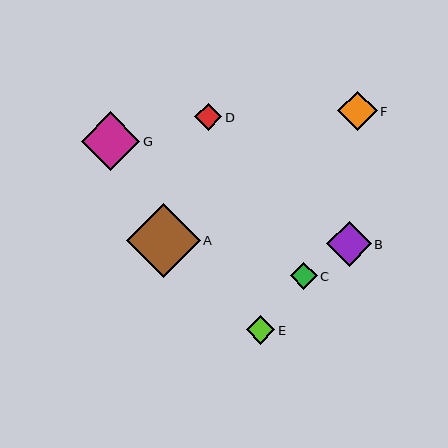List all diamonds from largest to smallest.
From largest to smallest: A, G, B, F, E, D, C.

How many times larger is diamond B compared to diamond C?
Diamond B is approximately 1.7 times the size of diamond C.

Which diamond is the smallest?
Diamond C is the smallest with a size of approximately 27 pixels.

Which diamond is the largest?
Diamond A is the largest with a size of approximately 74 pixels.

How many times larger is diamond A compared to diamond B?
Diamond A is approximately 1.7 times the size of diamond B.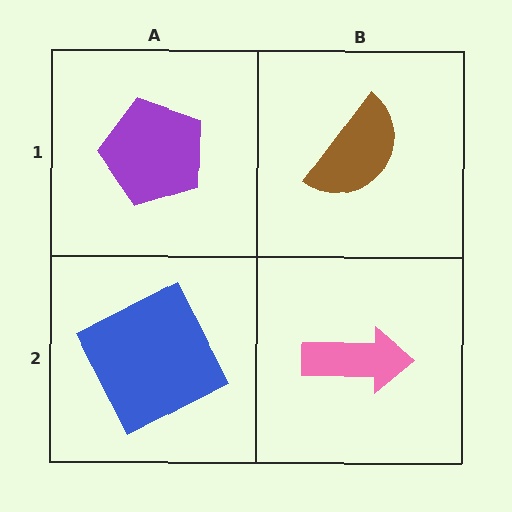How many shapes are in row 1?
2 shapes.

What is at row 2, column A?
A blue square.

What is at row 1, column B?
A brown semicircle.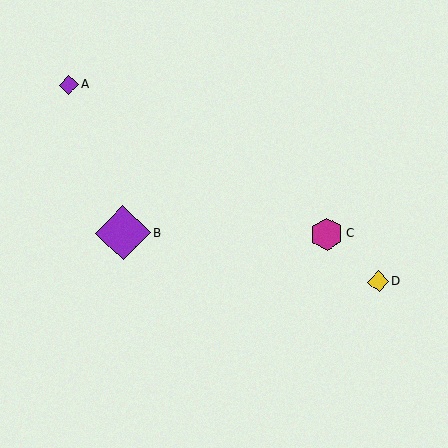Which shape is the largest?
The purple diamond (labeled B) is the largest.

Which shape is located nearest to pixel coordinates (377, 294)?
The yellow diamond (labeled D) at (378, 281) is nearest to that location.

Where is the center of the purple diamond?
The center of the purple diamond is at (123, 233).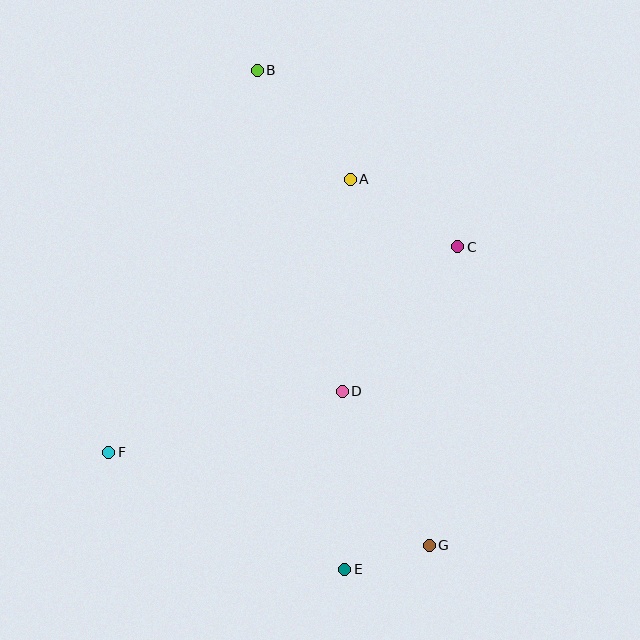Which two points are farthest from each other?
Points B and E are farthest from each other.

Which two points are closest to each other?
Points E and G are closest to each other.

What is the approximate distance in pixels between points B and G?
The distance between B and G is approximately 505 pixels.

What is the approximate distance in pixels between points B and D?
The distance between B and D is approximately 332 pixels.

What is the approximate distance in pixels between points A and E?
The distance between A and E is approximately 390 pixels.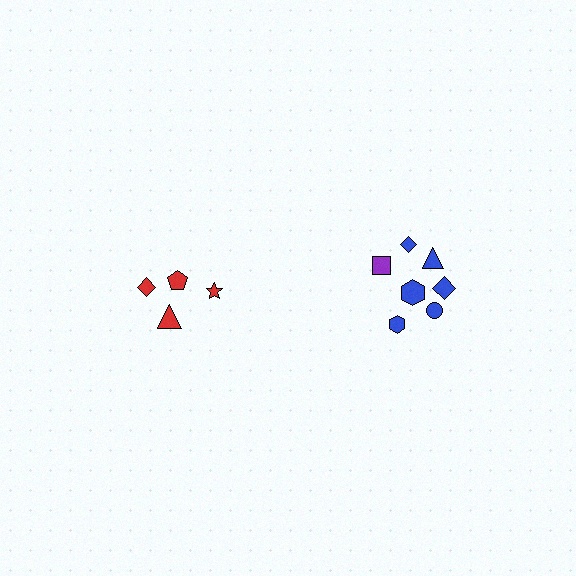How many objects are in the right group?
There are 7 objects.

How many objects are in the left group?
There are 4 objects.